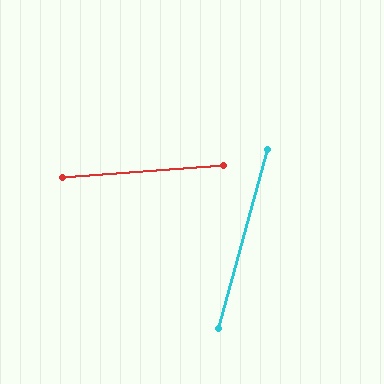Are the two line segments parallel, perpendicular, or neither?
Neither parallel nor perpendicular — they differ by about 71°.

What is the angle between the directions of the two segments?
Approximately 71 degrees.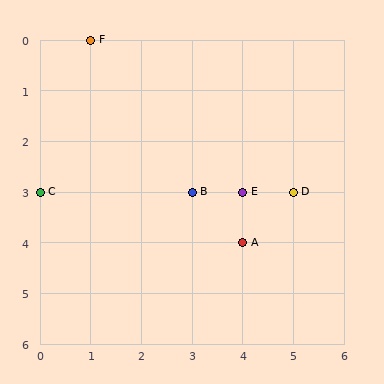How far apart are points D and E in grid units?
Points D and E are 1 column apart.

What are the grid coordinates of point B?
Point B is at grid coordinates (3, 3).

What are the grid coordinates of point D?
Point D is at grid coordinates (5, 3).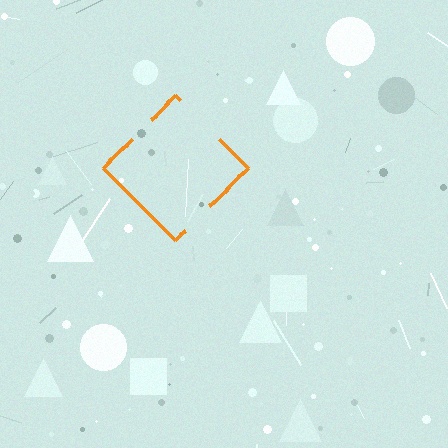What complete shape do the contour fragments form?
The contour fragments form a diamond.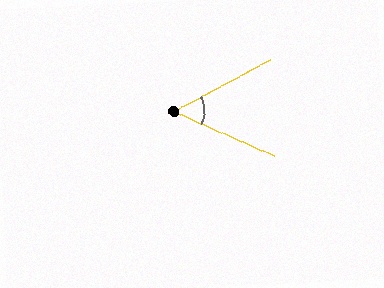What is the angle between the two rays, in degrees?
Approximately 52 degrees.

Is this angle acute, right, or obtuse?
It is acute.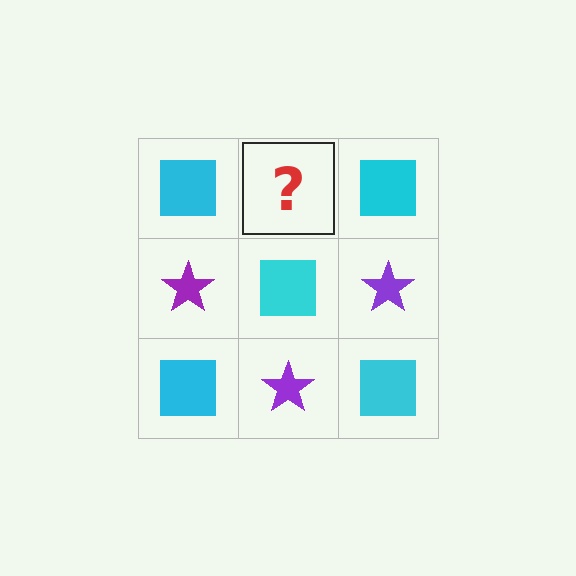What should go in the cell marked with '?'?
The missing cell should contain a purple star.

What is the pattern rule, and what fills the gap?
The rule is that it alternates cyan square and purple star in a checkerboard pattern. The gap should be filled with a purple star.